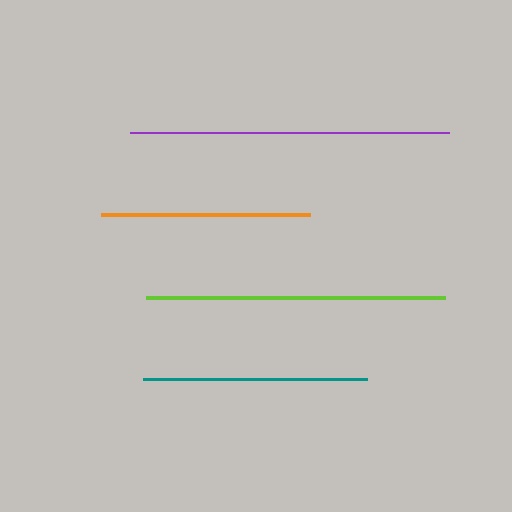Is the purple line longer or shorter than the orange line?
The purple line is longer than the orange line.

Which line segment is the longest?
The purple line is the longest at approximately 319 pixels.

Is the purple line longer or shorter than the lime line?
The purple line is longer than the lime line.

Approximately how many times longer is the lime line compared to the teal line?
The lime line is approximately 1.3 times the length of the teal line.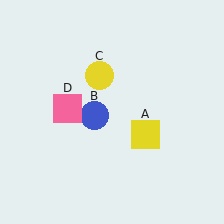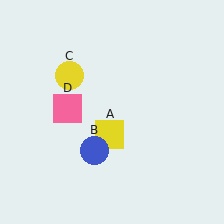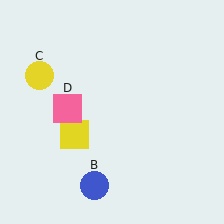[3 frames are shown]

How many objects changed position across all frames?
3 objects changed position: yellow square (object A), blue circle (object B), yellow circle (object C).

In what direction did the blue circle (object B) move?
The blue circle (object B) moved down.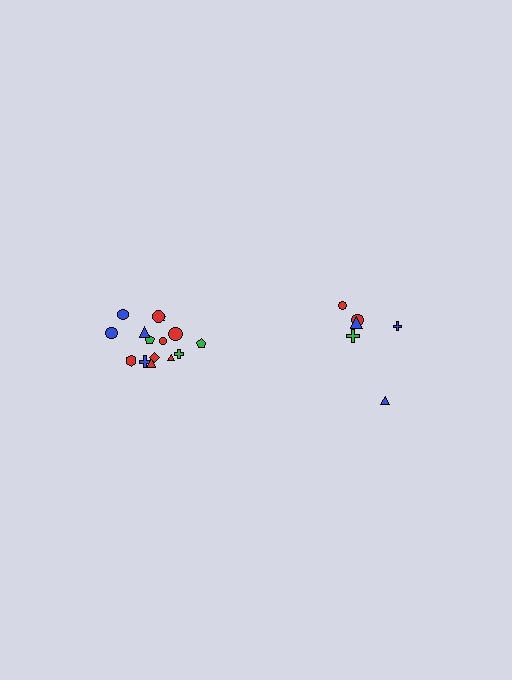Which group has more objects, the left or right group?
The left group.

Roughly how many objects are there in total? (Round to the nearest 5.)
Roughly 20 objects in total.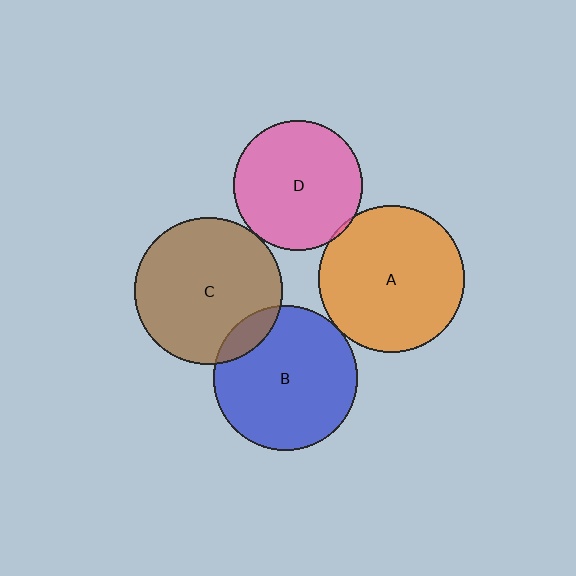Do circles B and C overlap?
Yes.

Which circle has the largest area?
Circle C (brown).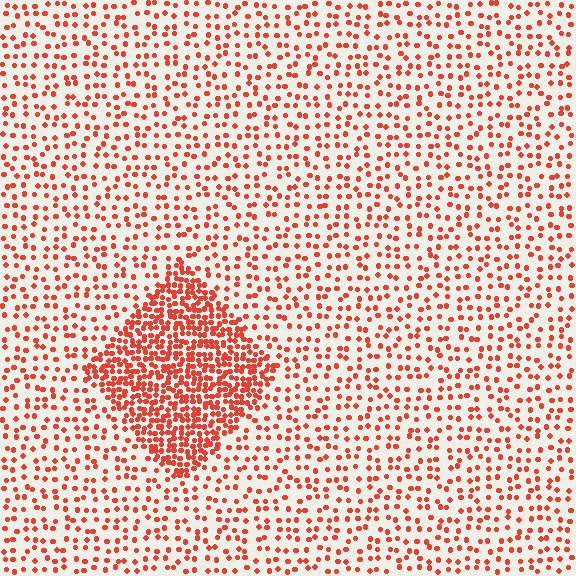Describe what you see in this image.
The image contains small red elements arranged at two different densities. A diamond-shaped region is visible where the elements are more densely packed than the surrounding area.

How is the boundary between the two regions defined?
The boundary is defined by a change in element density (approximately 2.7x ratio). All elements are the same color, size, and shape.